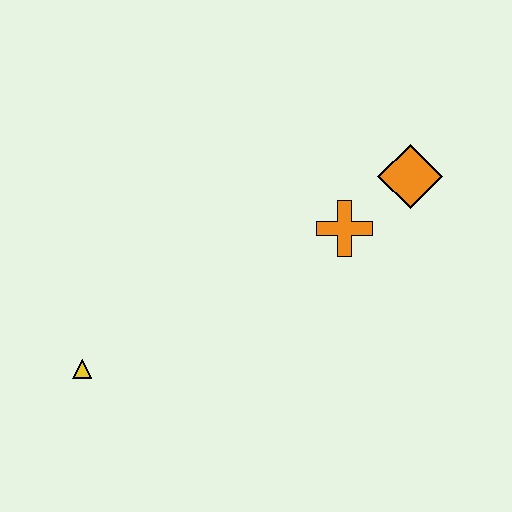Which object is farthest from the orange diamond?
The yellow triangle is farthest from the orange diamond.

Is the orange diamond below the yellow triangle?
No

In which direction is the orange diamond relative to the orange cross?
The orange diamond is to the right of the orange cross.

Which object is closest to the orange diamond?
The orange cross is closest to the orange diamond.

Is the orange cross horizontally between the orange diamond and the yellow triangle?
Yes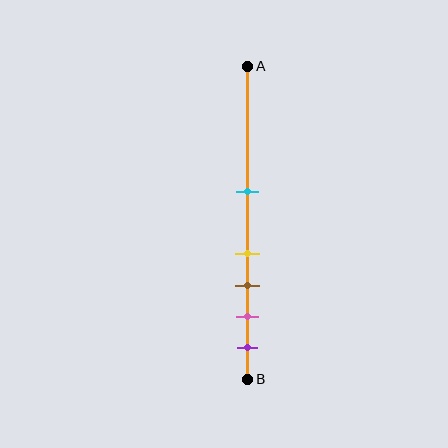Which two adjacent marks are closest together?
The yellow and brown marks are the closest adjacent pair.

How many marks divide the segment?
There are 5 marks dividing the segment.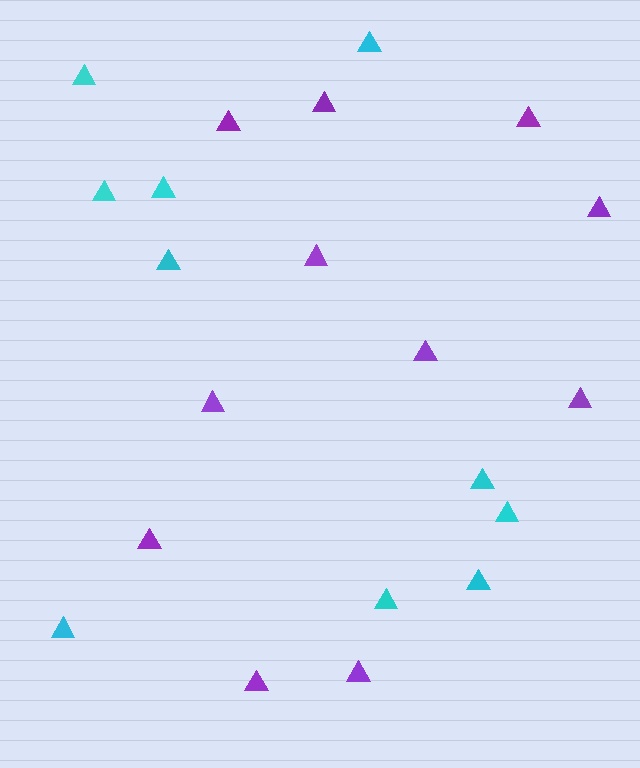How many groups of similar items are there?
There are 2 groups: one group of cyan triangles (10) and one group of purple triangles (11).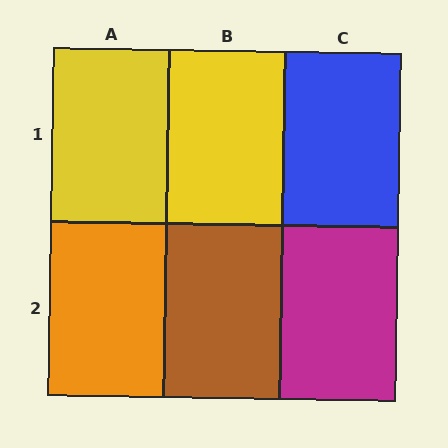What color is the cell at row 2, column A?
Orange.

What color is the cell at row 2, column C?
Magenta.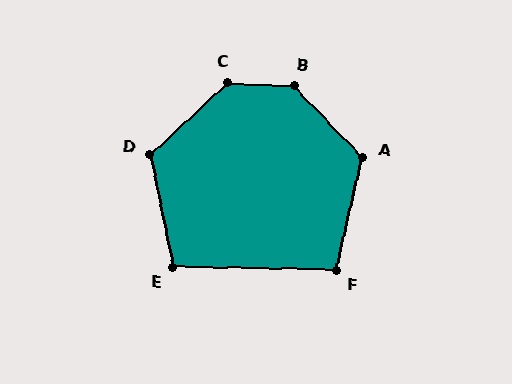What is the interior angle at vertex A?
Approximately 123 degrees (obtuse).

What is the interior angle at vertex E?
Approximately 102 degrees (obtuse).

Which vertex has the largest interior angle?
B, at approximately 137 degrees.